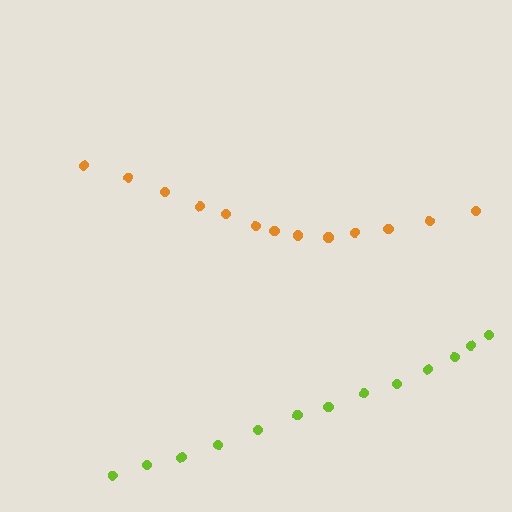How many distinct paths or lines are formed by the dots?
There are 2 distinct paths.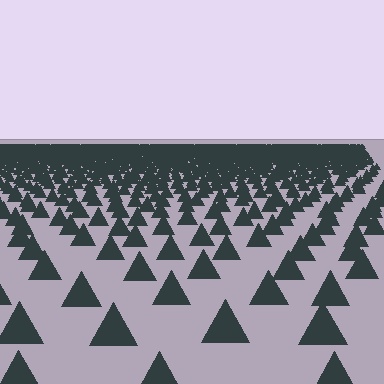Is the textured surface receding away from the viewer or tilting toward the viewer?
The surface is receding away from the viewer. Texture elements get smaller and denser toward the top.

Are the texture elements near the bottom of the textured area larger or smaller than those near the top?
Larger. Near the bottom, elements are closer to the viewer and appear at a bigger on-screen size.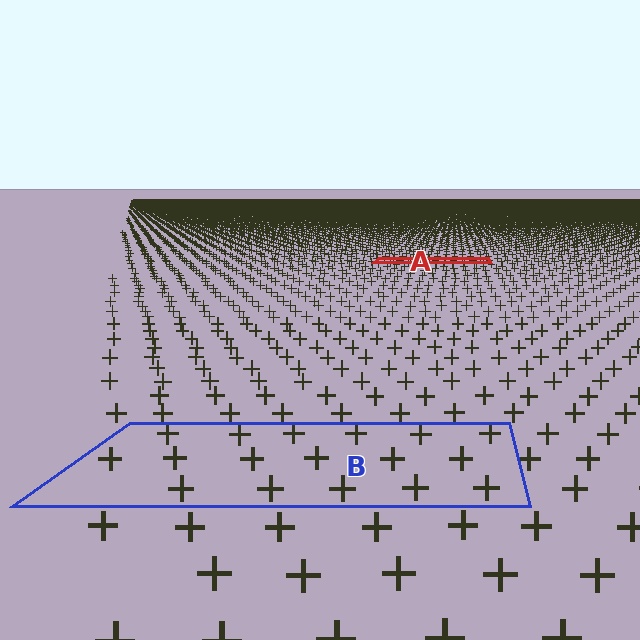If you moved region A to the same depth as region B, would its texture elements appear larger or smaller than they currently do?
They would appear larger. At a closer depth, the same texture elements are projected at a bigger on-screen size.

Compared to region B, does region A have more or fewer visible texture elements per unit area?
Region A has more texture elements per unit area — they are packed more densely because it is farther away.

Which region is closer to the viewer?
Region B is closer. The texture elements there are larger and more spread out.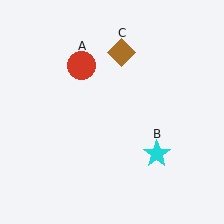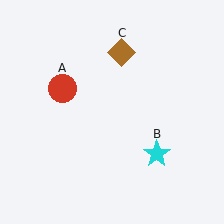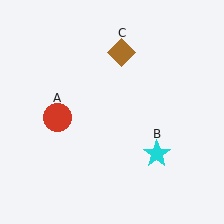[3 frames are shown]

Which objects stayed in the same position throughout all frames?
Cyan star (object B) and brown diamond (object C) remained stationary.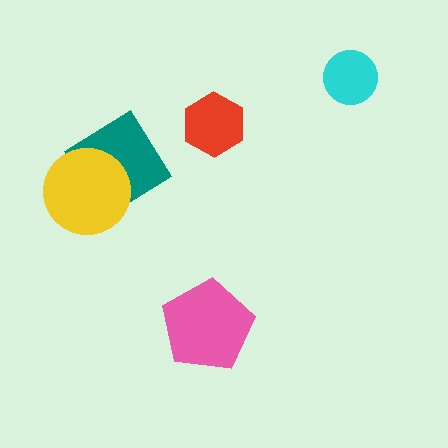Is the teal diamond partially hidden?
Yes, it is partially covered by another shape.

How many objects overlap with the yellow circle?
1 object overlaps with the yellow circle.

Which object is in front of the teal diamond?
The yellow circle is in front of the teal diamond.